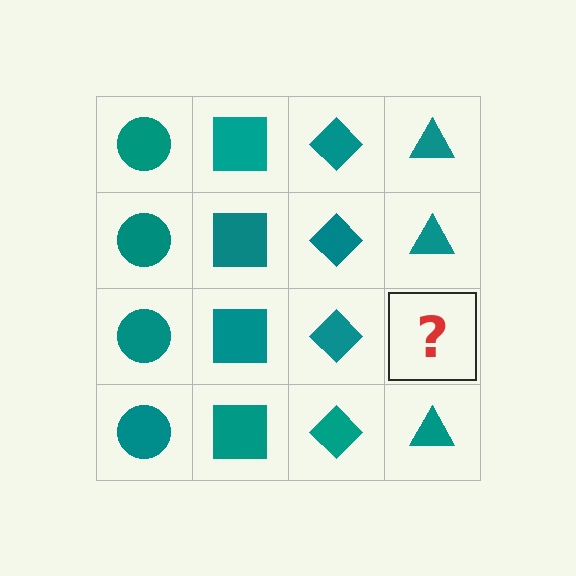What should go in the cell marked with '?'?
The missing cell should contain a teal triangle.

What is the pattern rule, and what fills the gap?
The rule is that each column has a consistent shape. The gap should be filled with a teal triangle.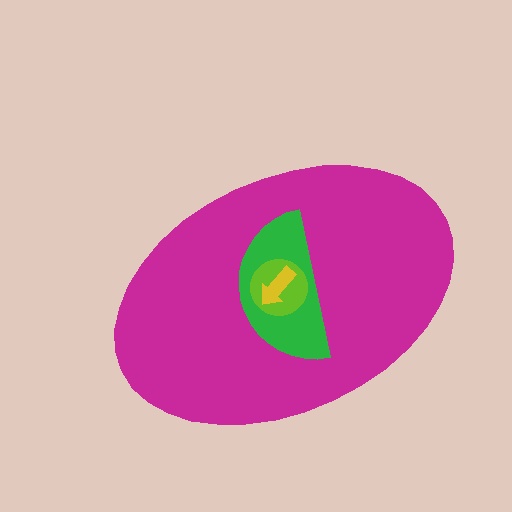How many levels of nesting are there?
4.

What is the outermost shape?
The magenta ellipse.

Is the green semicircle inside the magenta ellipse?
Yes.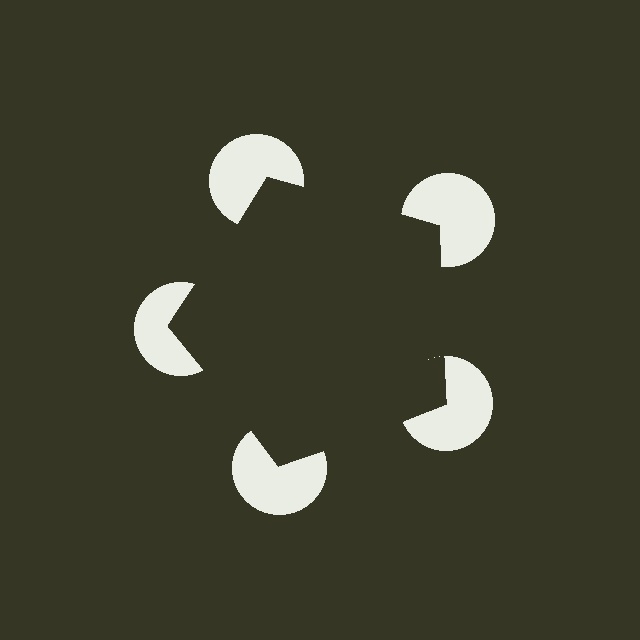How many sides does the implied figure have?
5 sides.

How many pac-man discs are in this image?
There are 5 — one at each vertex of the illusory pentagon.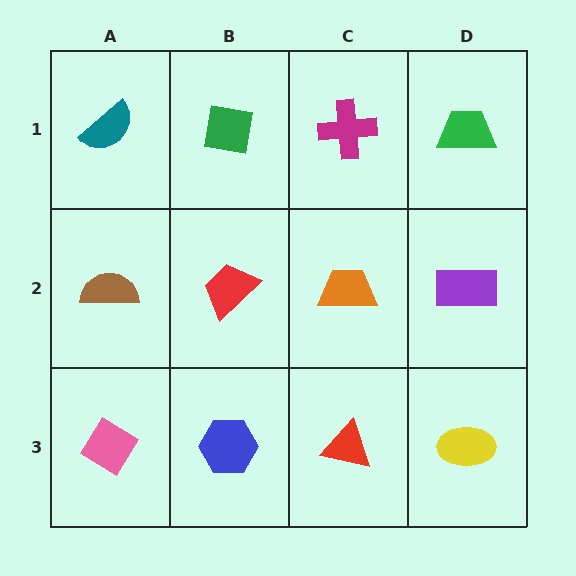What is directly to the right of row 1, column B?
A magenta cross.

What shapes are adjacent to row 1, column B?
A red trapezoid (row 2, column B), a teal semicircle (row 1, column A), a magenta cross (row 1, column C).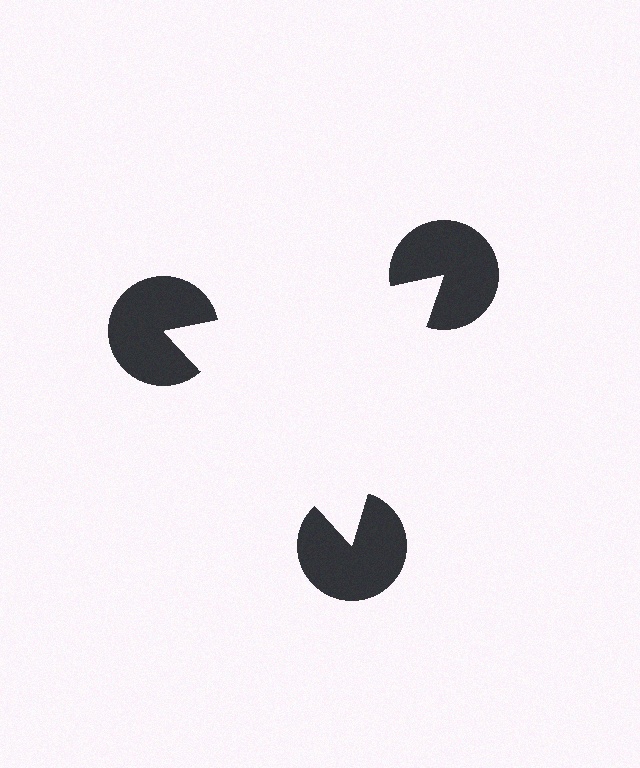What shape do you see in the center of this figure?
An illusory triangle — its edges are inferred from the aligned wedge cuts in the pac-man discs, not physically drawn.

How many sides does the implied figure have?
3 sides.